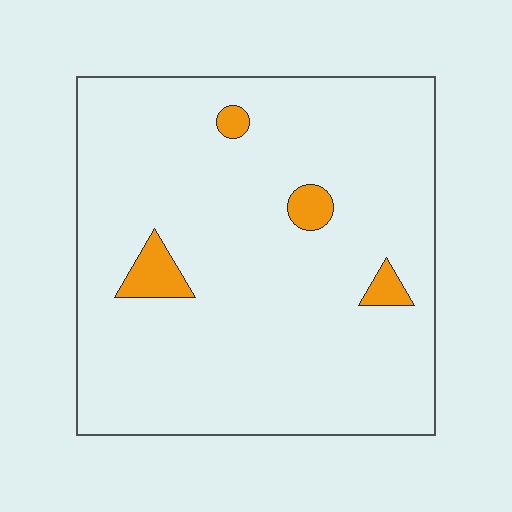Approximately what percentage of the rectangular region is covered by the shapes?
Approximately 5%.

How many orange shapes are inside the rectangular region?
4.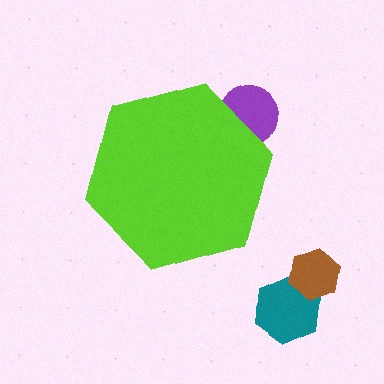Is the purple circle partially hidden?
Yes, the purple circle is partially hidden behind the lime hexagon.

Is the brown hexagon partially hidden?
No, the brown hexagon is fully visible.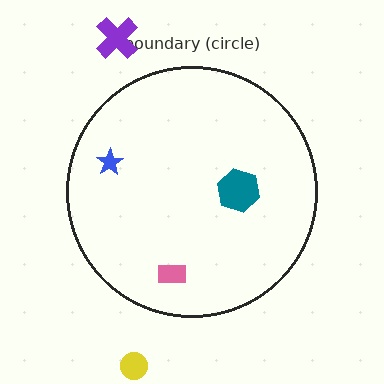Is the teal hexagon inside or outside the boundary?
Inside.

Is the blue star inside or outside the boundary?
Inside.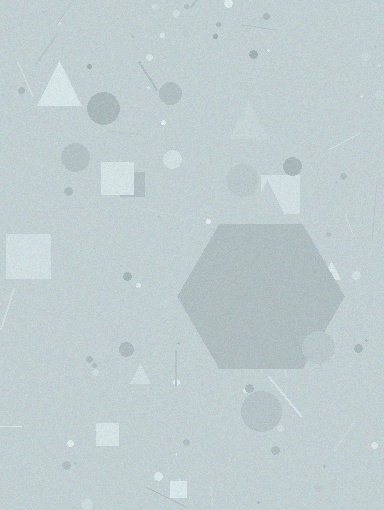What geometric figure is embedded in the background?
A hexagon is embedded in the background.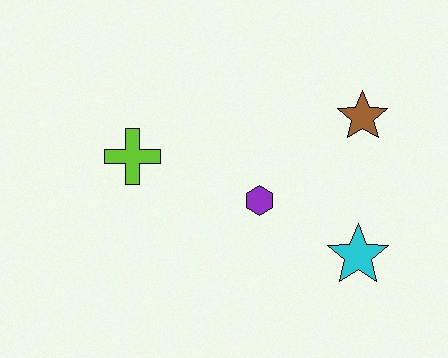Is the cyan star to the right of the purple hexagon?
Yes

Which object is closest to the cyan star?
The purple hexagon is closest to the cyan star.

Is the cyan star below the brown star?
Yes